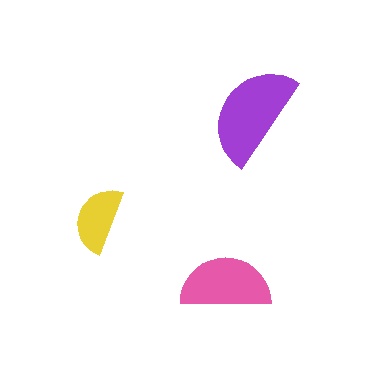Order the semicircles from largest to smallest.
the purple one, the pink one, the yellow one.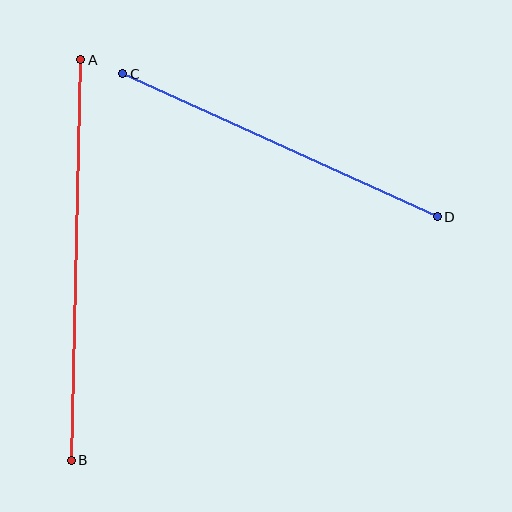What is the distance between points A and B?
The distance is approximately 401 pixels.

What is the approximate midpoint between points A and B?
The midpoint is at approximately (76, 260) pixels.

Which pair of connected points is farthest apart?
Points A and B are farthest apart.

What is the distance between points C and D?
The distance is approximately 345 pixels.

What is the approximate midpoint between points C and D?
The midpoint is at approximately (280, 145) pixels.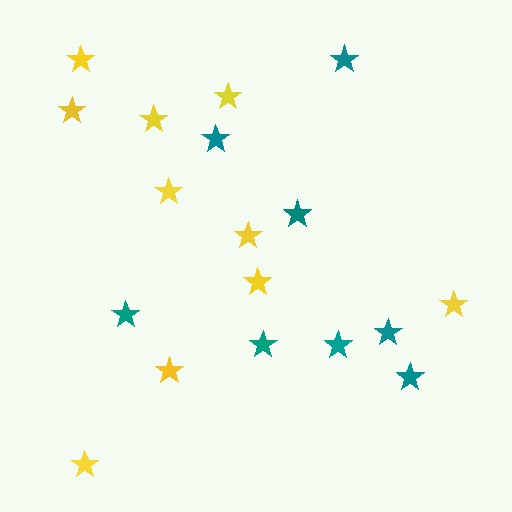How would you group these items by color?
There are 2 groups: one group of yellow stars (10) and one group of teal stars (8).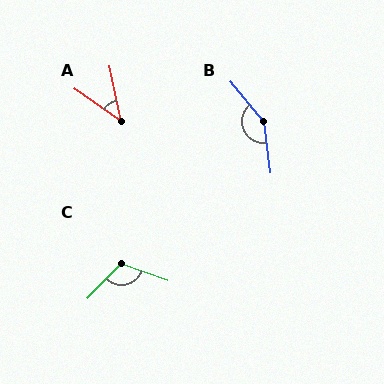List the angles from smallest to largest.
A (43°), C (115°), B (147°).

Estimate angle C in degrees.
Approximately 115 degrees.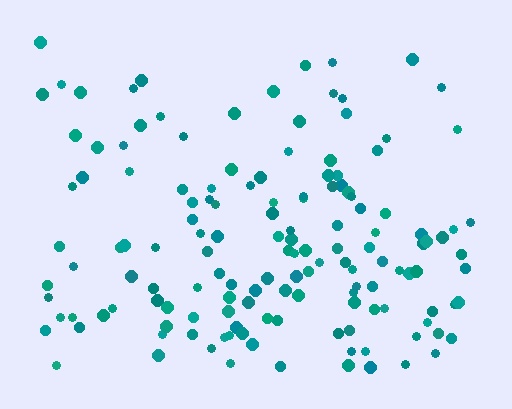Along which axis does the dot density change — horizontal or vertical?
Vertical.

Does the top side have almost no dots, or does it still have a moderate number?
Still a moderate number, just noticeably fewer than the bottom.